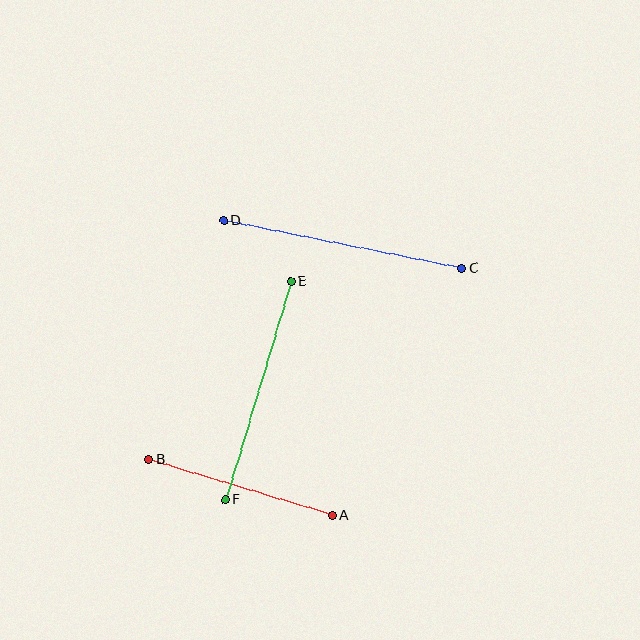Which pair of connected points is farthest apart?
Points C and D are farthest apart.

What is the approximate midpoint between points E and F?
The midpoint is at approximately (258, 391) pixels.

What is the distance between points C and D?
The distance is approximately 243 pixels.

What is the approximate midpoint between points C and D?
The midpoint is at approximately (343, 244) pixels.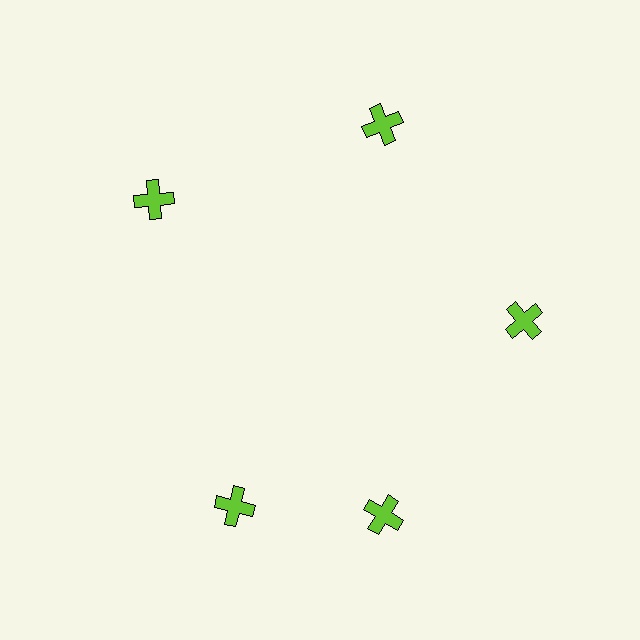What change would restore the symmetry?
The symmetry would be restored by rotating it back into even spacing with its neighbors so that all 5 crosses sit at equal angles and equal distance from the center.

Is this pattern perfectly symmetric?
No. The 5 lime crosses are arranged in a ring, but one element near the 8 o'clock position is rotated out of alignment along the ring, breaking the 5-fold rotational symmetry.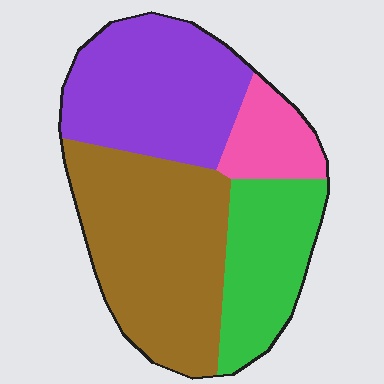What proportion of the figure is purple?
Purple covers 31% of the figure.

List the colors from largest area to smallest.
From largest to smallest: brown, purple, green, pink.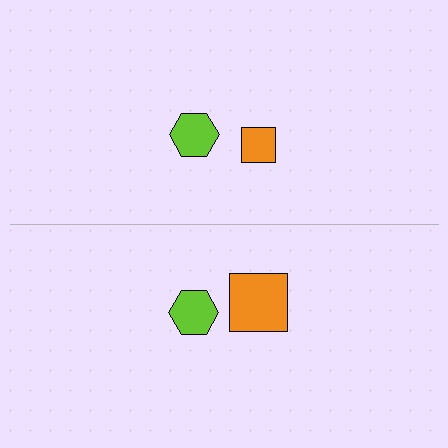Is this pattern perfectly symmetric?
No, the pattern is not perfectly symmetric. The orange square on the bottom side has a different size than its mirror counterpart.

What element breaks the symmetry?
The orange square on the bottom side has a different size than its mirror counterpart.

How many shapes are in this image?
There are 4 shapes in this image.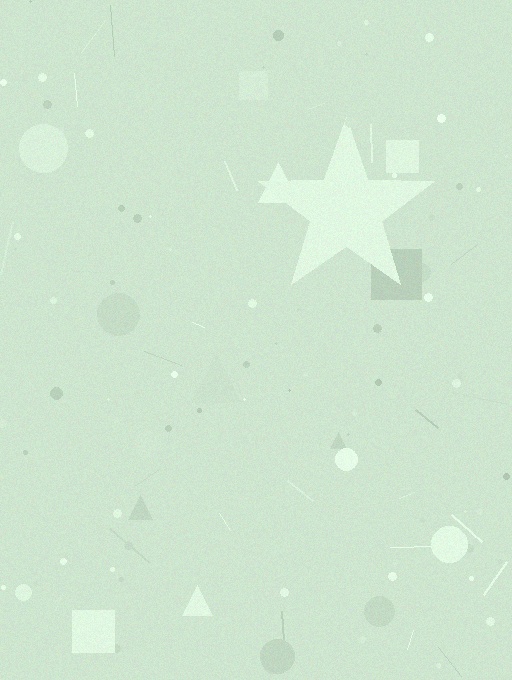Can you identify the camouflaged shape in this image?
The camouflaged shape is a star.